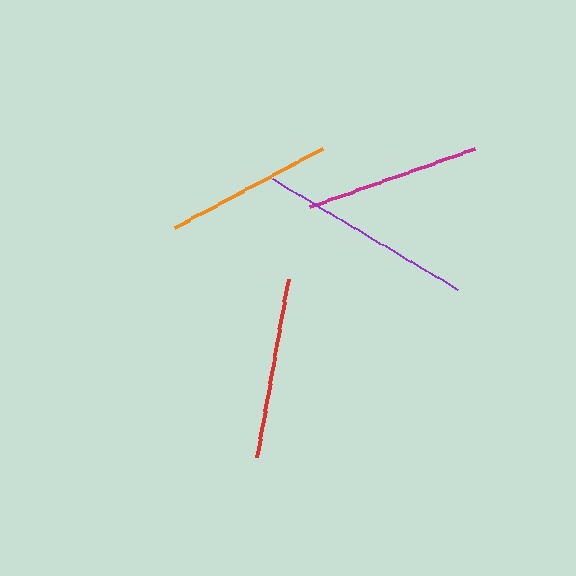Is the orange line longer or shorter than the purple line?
The purple line is longer than the orange line.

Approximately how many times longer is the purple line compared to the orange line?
The purple line is approximately 1.3 times the length of the orange line.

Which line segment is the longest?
The purple line is the longest at approximately 215 pixels.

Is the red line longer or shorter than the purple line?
The purple line is longer than the red line.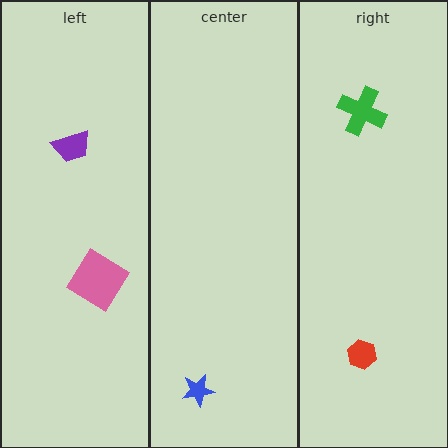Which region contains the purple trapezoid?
The left region.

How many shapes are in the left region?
2.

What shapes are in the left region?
The purple trapezoid, the pink diamond.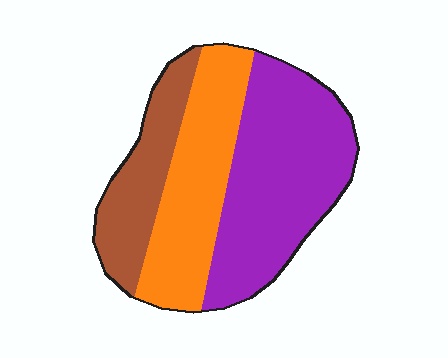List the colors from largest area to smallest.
From largest to smallest: purple, orange, brown.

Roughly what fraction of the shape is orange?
Orange covers about 30% of the shape.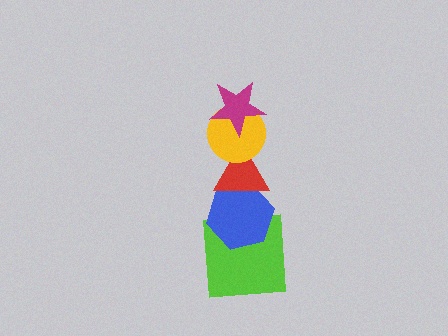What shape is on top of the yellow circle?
The magenta star is on top of the yellow circle.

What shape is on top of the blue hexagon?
The red triangle is on top of the blue hexagon.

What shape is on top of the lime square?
The blue hexagon is on top of the lime square.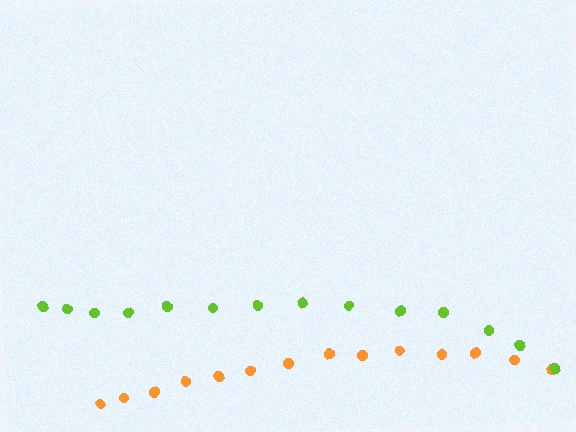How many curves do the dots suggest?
There are 2 distinct paths.